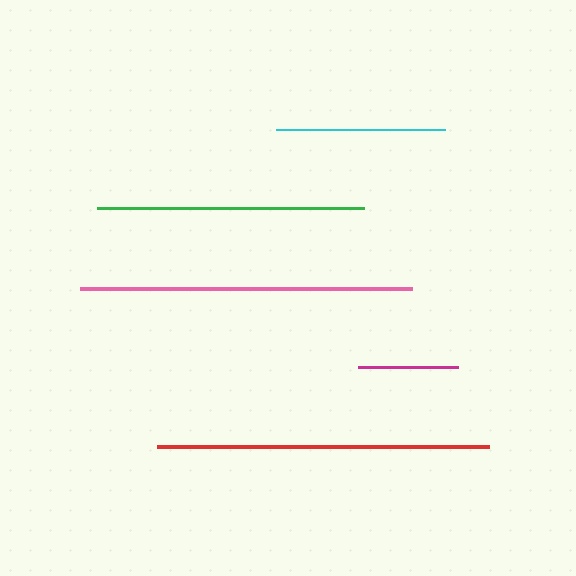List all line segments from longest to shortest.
From longest to shortest: red, pink, green, cyan, magenta.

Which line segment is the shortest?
The magenta line is the shortest at approximately 100 pixels.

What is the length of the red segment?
The red segment is approximately 333 pixels long.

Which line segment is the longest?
The red line is the longest at approximately 333 pixels.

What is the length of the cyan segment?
The cyan segment is approximately 169 pixels long.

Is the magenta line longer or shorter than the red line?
The red line is longer than the magenta line.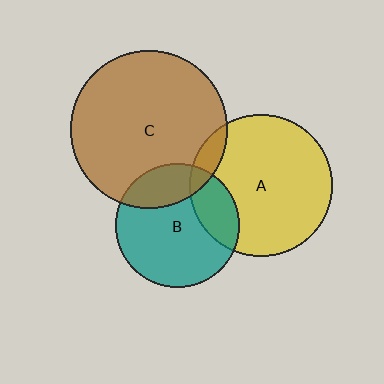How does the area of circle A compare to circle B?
Approximately 1.3 times.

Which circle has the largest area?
Circle C (brown).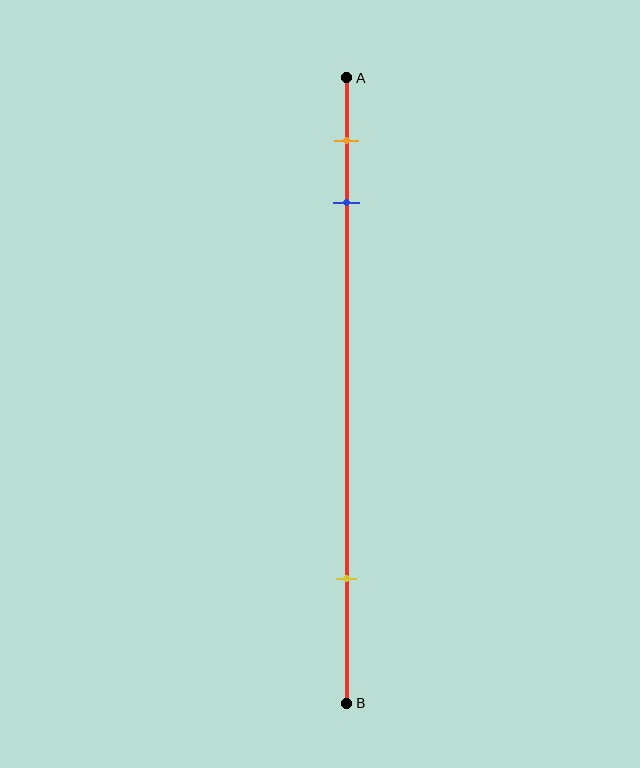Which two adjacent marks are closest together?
The orange and blue marks are the closest adjacent pair.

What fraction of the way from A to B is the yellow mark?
The yellow mark is approximately 80% (0.8) of the way from A to B.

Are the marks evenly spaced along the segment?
No, the marks are not evenly spaced.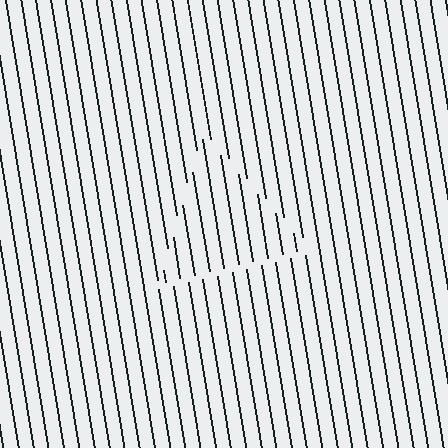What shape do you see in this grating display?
An illusory triangle. The interior of the shape contains the same grating, shifted by half a period — the contour is defined by the phase discontinuity where line-ends from the inner and outer gratings abut.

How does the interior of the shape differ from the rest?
The interior of the shape contains the same grating, shifted by half a period — the contour is defined by the phase discontinuity where line-ends from the inner and outer gratings abut.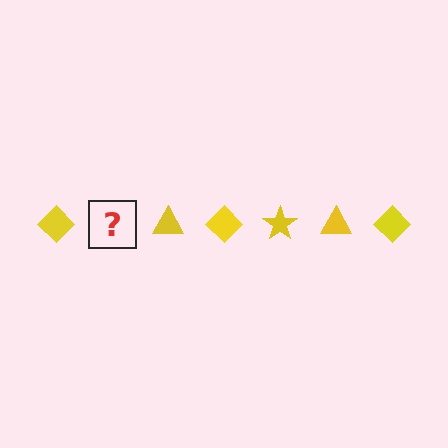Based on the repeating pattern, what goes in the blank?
The blank should be a yellow star.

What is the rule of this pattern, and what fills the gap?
The rule is that the pattern cycles through diamond, star, triangle shapes in yellow. The gap should be filled with a yellow star.